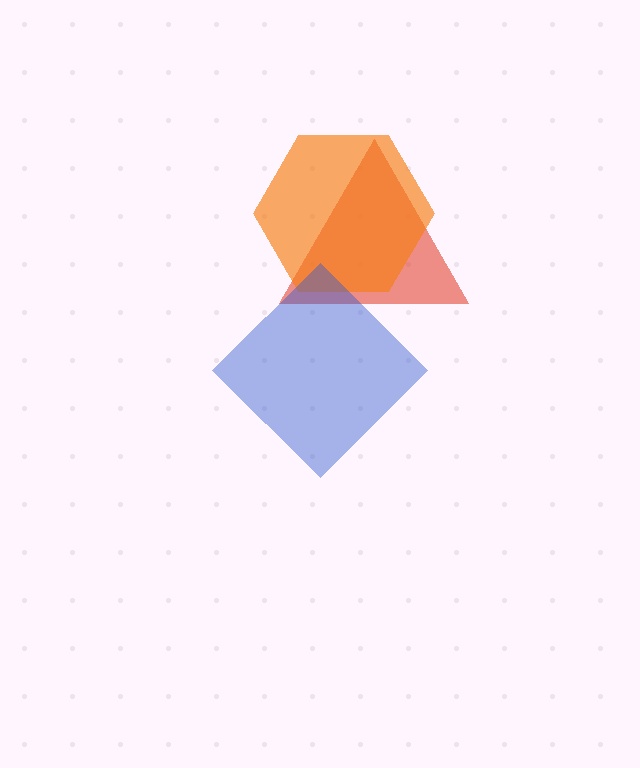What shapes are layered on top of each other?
The layered shapes are: a red triangle, an orange hexagon, a blue diamond.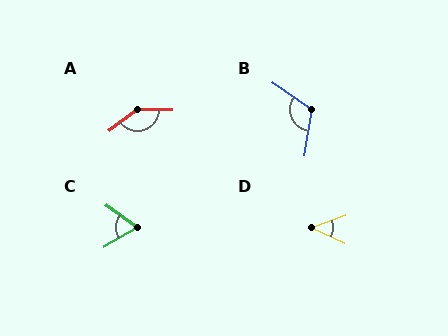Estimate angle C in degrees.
Approximately 66 degrees.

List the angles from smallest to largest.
D (45°), C (66°), B (116°), A (142°).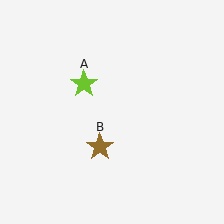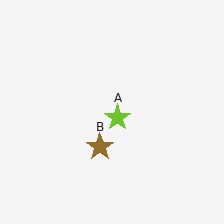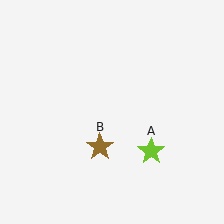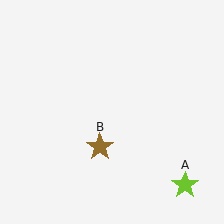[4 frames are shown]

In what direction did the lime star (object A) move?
The lime star (object A) moved down and to the right.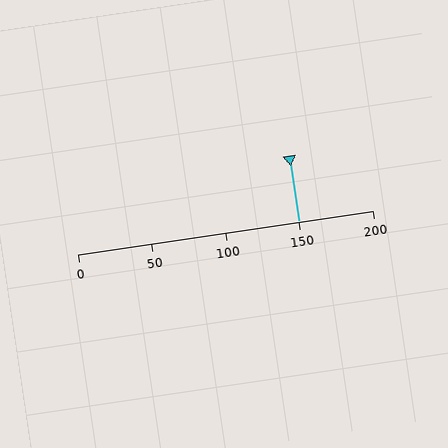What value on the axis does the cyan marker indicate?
The marker indicates approximately 150.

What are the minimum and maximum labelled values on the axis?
The axis runs from 0 to 200.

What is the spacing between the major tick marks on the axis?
The major ticks are spaced 50 apart.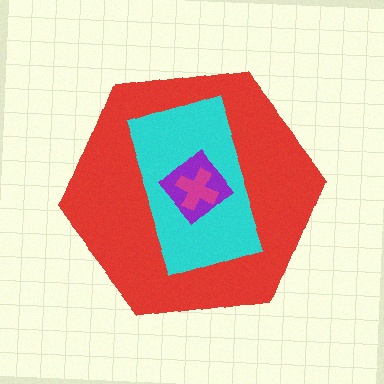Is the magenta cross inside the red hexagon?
Yes.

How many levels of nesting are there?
4.